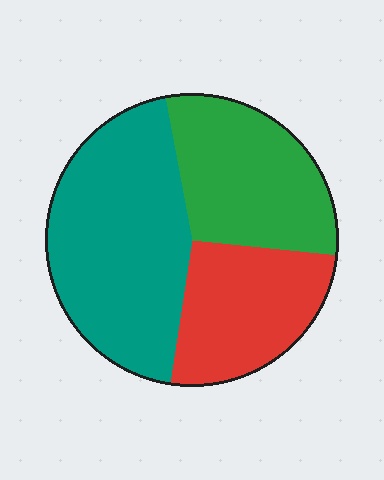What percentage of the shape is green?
Green takes up about one third (1/3) of the shape.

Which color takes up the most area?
Teal, at roughly 45%.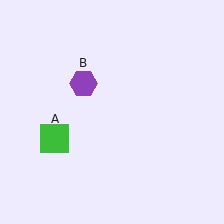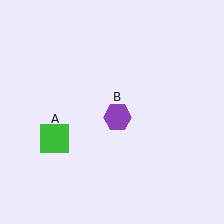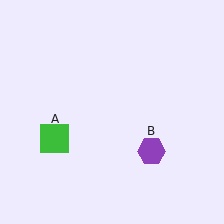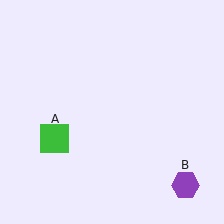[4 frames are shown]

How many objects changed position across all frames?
1 object changed position: purple hexagon (object B).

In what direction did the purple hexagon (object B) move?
The purple hexagon (object B) moved down and to the right.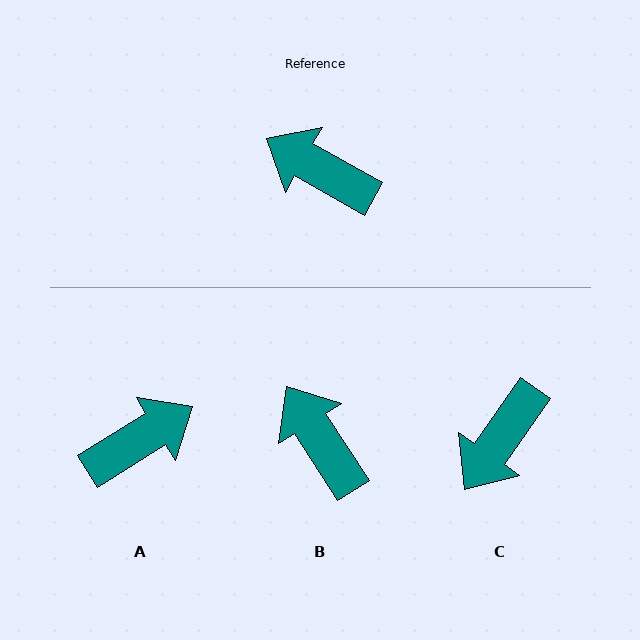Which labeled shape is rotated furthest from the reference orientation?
A, about 119 degrees away.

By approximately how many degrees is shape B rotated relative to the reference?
Approximately 28 degrees clockwise.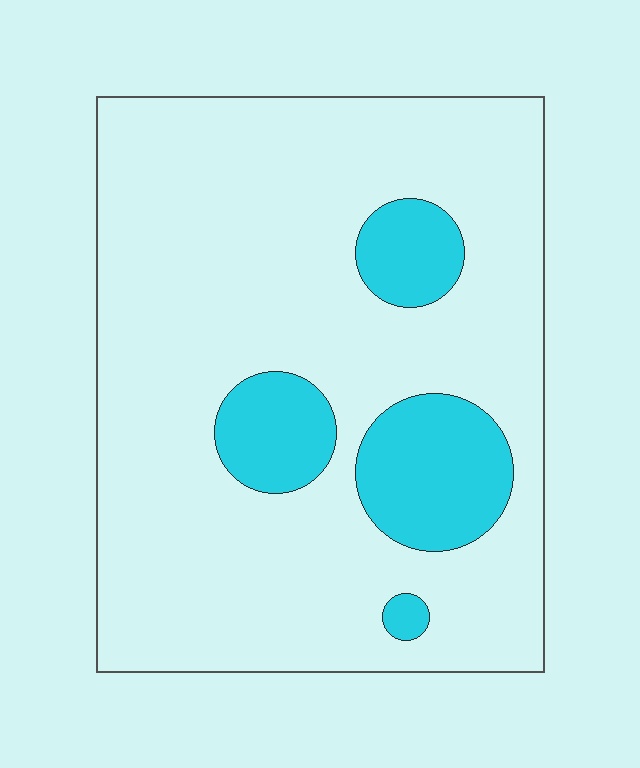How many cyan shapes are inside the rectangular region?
4.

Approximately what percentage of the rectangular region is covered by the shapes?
Approximately 15%.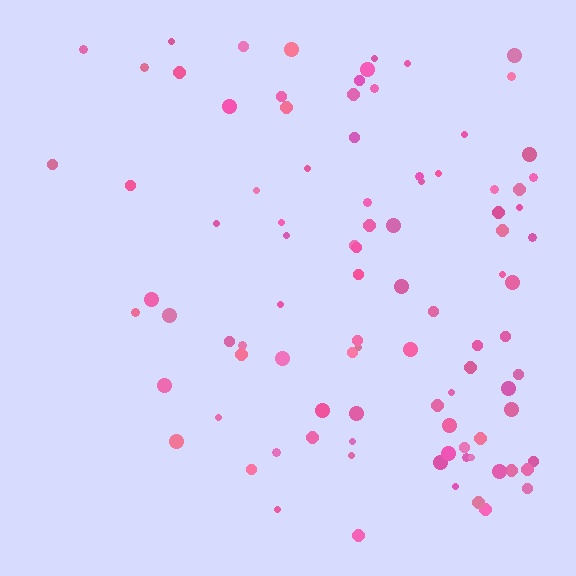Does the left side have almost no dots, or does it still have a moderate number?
Still a moderate number, just noticeably fewer than the right.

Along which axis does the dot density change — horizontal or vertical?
Horizontal.